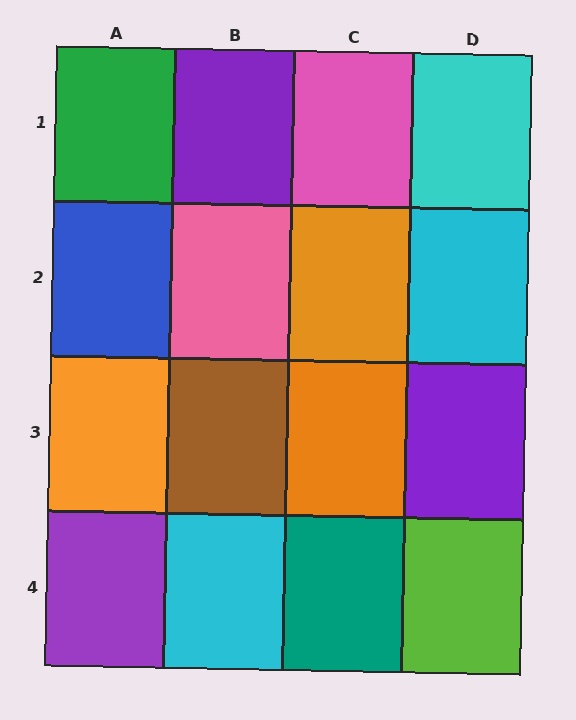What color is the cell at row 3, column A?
Orange.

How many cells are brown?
1 cell is brown.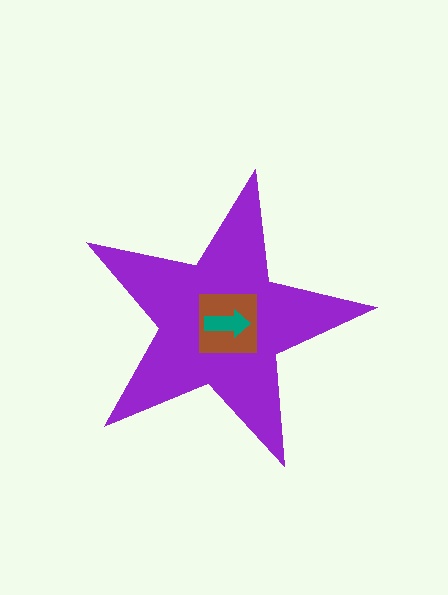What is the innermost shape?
The teal arrow.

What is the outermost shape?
The purple star.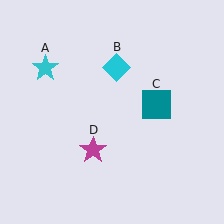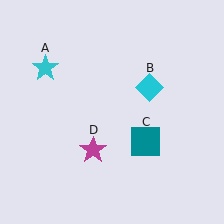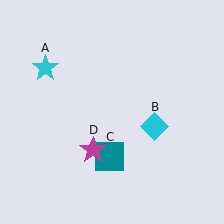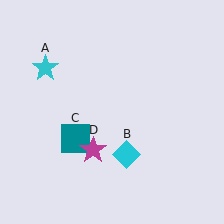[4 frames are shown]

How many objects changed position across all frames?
2 objects changed position: cyan diamond (object B), teal square (object C).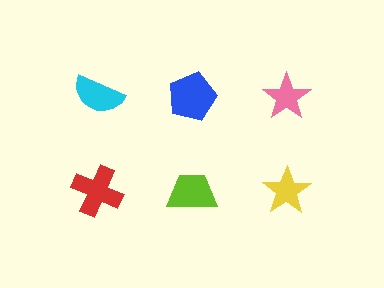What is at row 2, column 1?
A red cross.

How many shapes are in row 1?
3 shapes.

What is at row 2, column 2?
A lime trapezoid.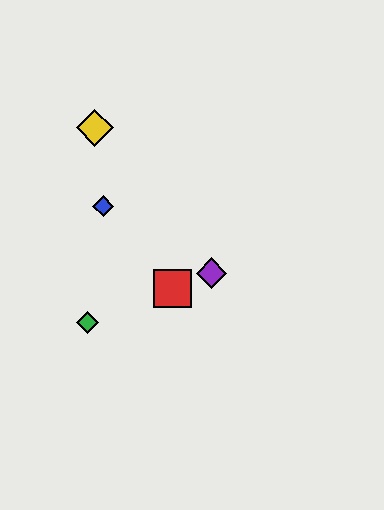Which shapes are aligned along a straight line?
The red square, the green diamond, the purple diamond are aligned along a straight line.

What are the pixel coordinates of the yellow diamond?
The yellow diamond is at (95, 128).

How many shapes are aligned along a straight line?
3 shapes (the red square, the green diamond, the purple diamond) are aligned along a straight line.